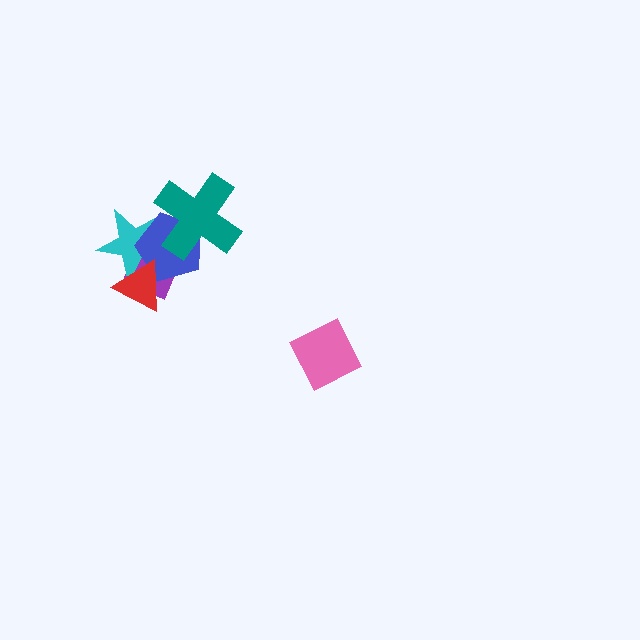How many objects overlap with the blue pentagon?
4 objects overlap with the blue pentagon.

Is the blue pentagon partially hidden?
Yes, it is partially covered by another shape.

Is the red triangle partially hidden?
No, no other shape covers it.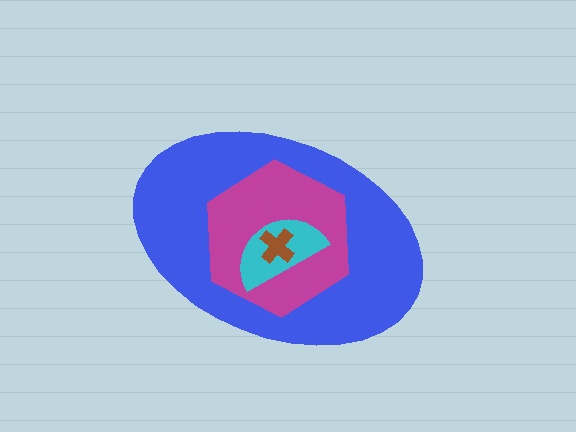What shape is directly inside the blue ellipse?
The magenta hexagon.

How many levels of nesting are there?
4.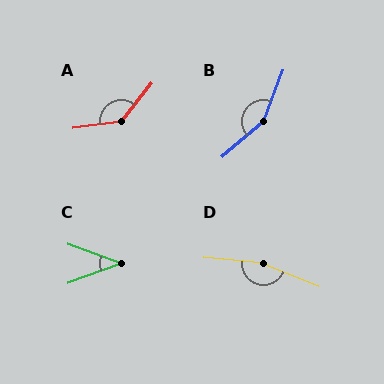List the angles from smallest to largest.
C (39°), A (135°), B (151°), D (163°).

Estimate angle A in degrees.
Approximately 135 degrees.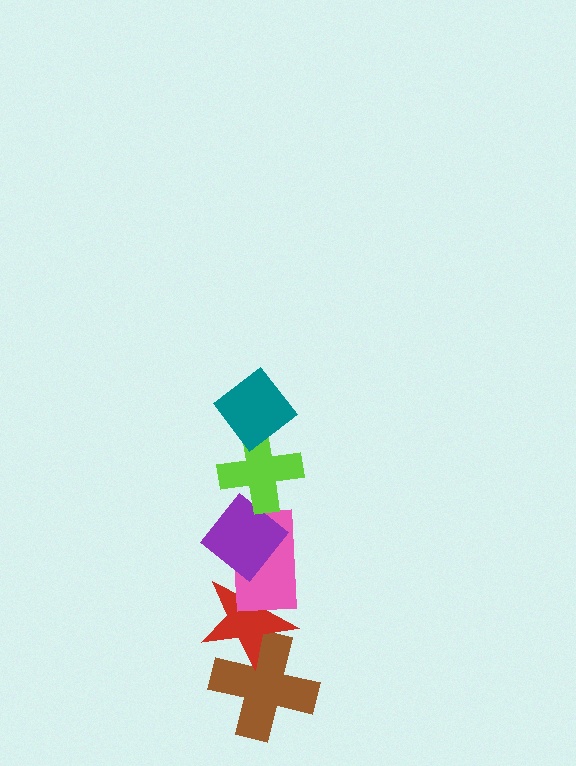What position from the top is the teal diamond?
The teal diamond is 1st from the top.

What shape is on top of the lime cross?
The teal diamond is on top of the lime cross.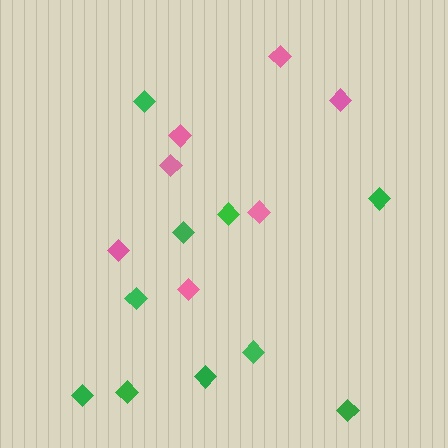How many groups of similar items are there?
There are 2 groups: one group of green diamonds (10) and one group of pink diamonds (7).